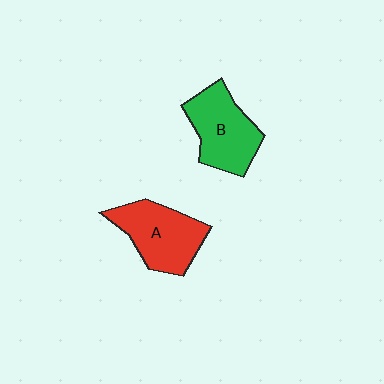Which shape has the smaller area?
Shape B (green).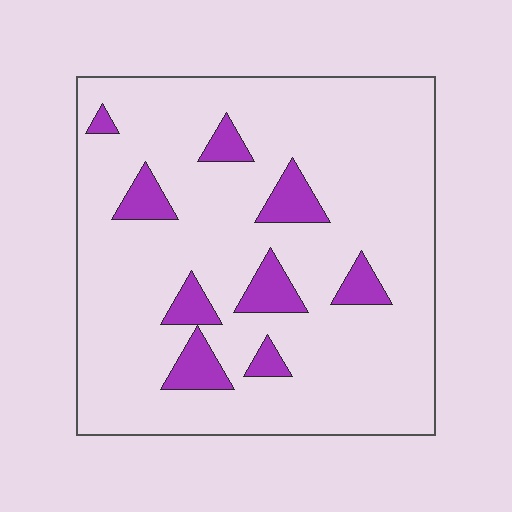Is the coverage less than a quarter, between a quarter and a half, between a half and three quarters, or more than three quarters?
Less than a quarter.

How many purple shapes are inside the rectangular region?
9.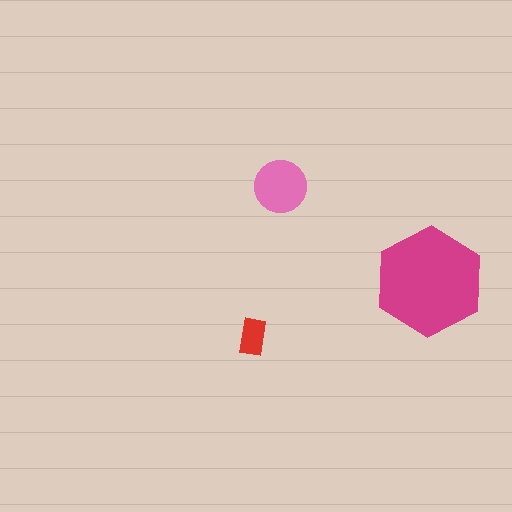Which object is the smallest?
The red rectangle.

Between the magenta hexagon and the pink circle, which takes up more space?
The magenta hexagon.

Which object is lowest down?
The red rectangle is bottommost.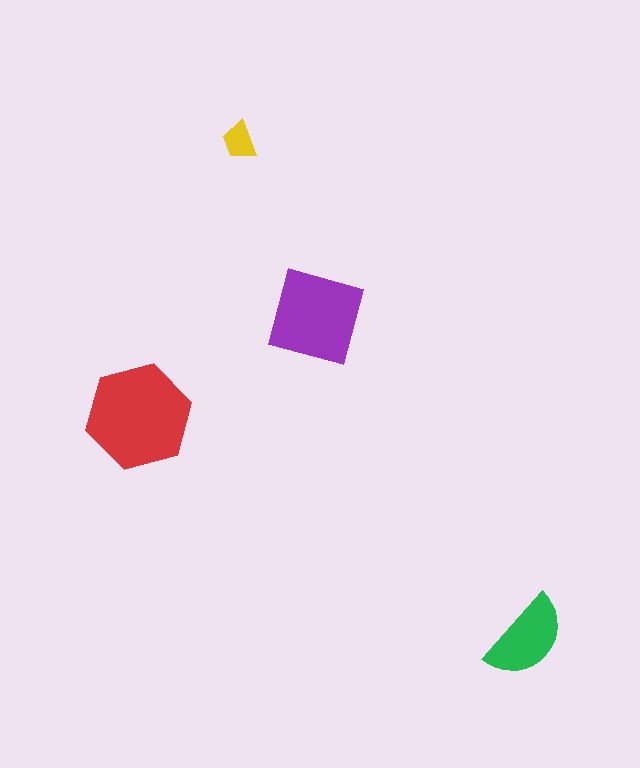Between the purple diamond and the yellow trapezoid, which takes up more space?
The purple diamond.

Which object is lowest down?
The green semicircle is bottommost.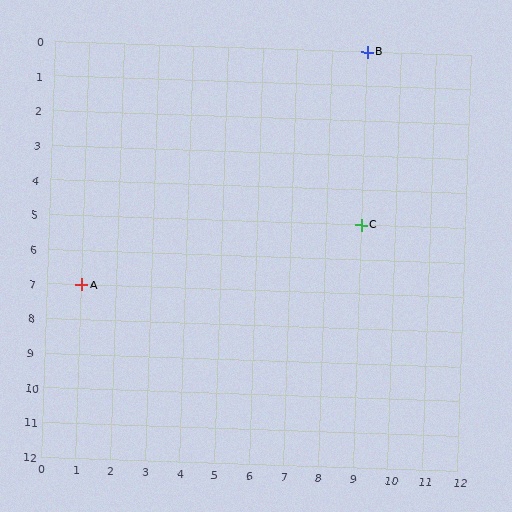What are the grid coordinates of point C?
Point C is at grid coordinates (9, 5).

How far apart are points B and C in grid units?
Points B and C are 5 rows apart.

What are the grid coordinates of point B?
Point B is at grid coordinates (9, 0).